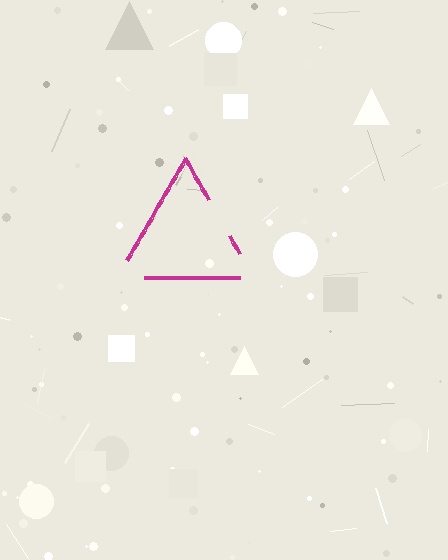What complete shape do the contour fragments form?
The contour fragments form a triangle.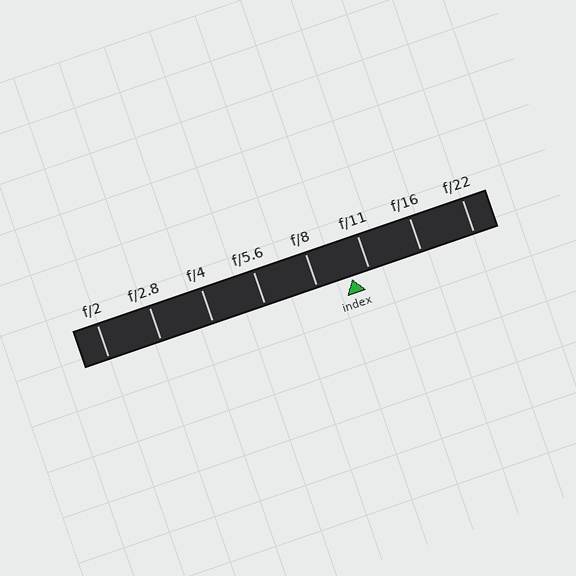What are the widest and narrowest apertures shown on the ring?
The widest aperture shown is f/2 and the narrowest is f/22.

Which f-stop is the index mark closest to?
The index mark is closest to f/11.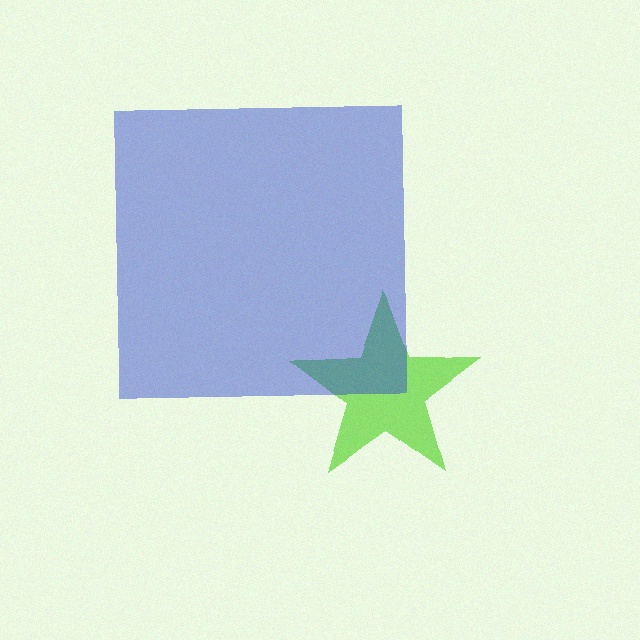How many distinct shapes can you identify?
There are 2 distinct shapes: a lime star, a blue square.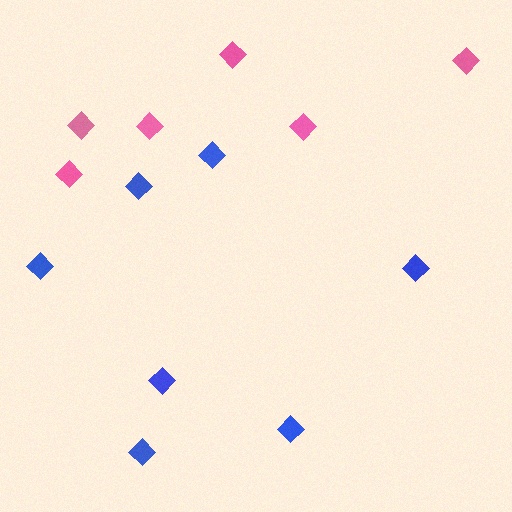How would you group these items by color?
There are 2 groups: one group of blue diamonds (7) and one group of pink diamonds (6).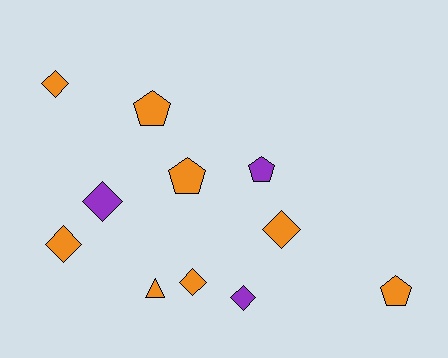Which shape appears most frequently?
Diamond, with 6 objects.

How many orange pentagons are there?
There are 3 orange pentagons.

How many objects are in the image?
There are 11 objects.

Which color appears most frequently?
Orange, with 8 objects.